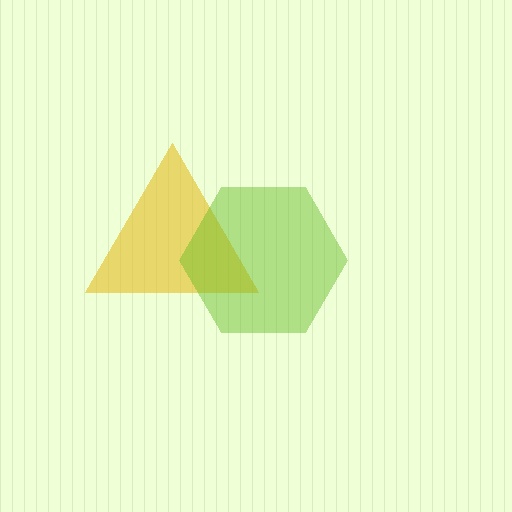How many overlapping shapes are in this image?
There are 2 overlapping shapes in the image.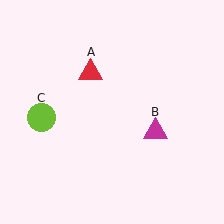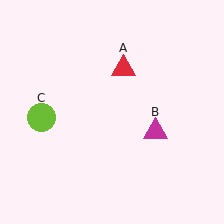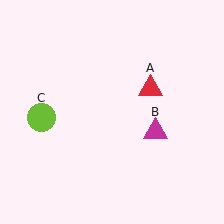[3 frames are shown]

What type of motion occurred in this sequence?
The red triangle (object A) rotated clockwise around the center of the scene.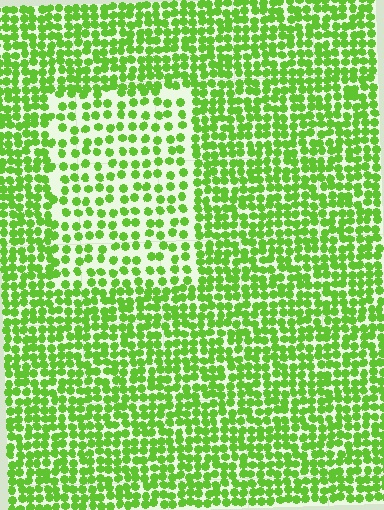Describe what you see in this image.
The image contains small lime elements arranged at two different densities. A rectangle-shaped region is visible where the elements are less densely packed than the surrounding area.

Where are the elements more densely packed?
The elements are more densely packed outside the rectangle boundary.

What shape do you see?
I see a rectangle.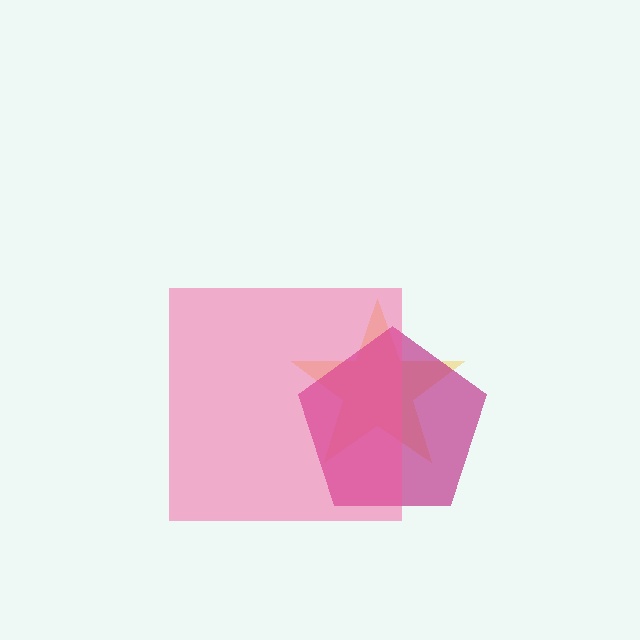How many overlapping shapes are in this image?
There are 3 overlapping shapes in the image.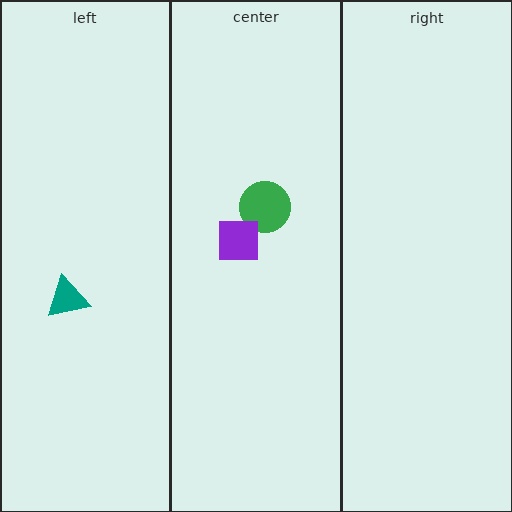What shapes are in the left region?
The teal triangle.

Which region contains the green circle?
The center region.